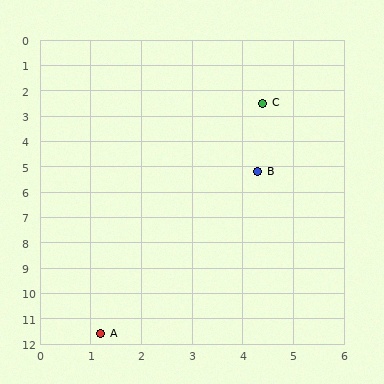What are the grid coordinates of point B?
Point B is at approximately (4.3, 5.2).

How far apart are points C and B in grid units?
Points C and B are about 2.7 grid units apart.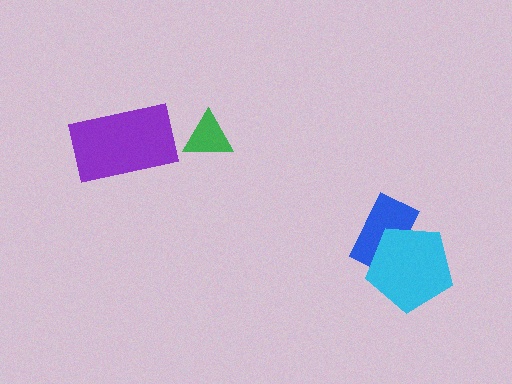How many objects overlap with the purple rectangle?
0 objects overlap with the purple rectangle.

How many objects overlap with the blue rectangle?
1 object overlaps with the blue rectangle.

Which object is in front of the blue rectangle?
The cyan pentagon is in front of the blue rectangle.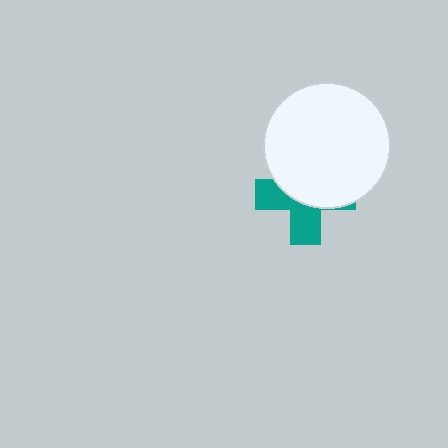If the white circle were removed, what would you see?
You would see the complete teal cross.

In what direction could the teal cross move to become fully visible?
The teal cross could move down. That would shift it out from behind the white circle entirely.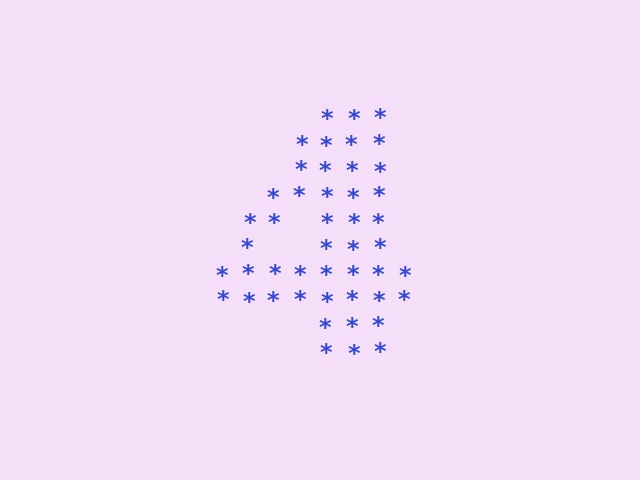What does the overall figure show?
The overall figure shows the digit 4.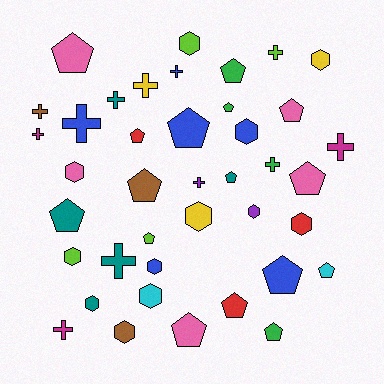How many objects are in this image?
There are 40 objects.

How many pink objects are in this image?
There are 5 pink objects.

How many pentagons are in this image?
There are 16 pentagons.